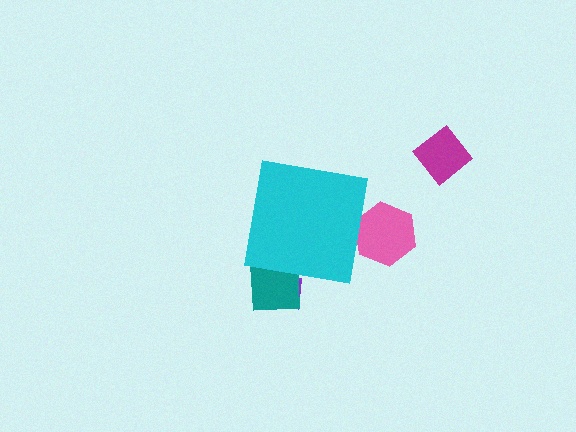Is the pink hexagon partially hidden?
Yes, the pink hexagon is partially hidden behind the cyan square.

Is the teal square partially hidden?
Yes, the teal square is partially hidden behind the cyan square.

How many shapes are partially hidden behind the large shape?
3 shapes are partially hidden.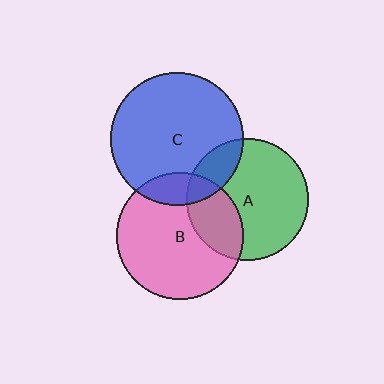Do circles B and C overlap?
Yes.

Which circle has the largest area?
Circle C (blue).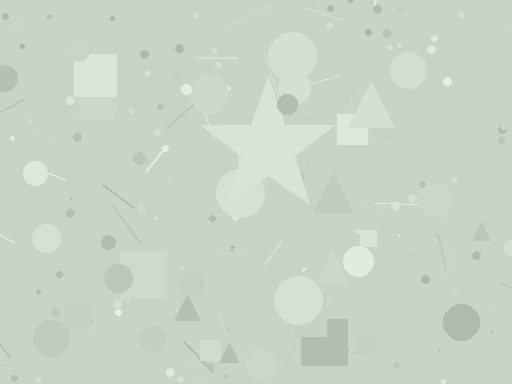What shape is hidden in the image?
A star is hidden in the image.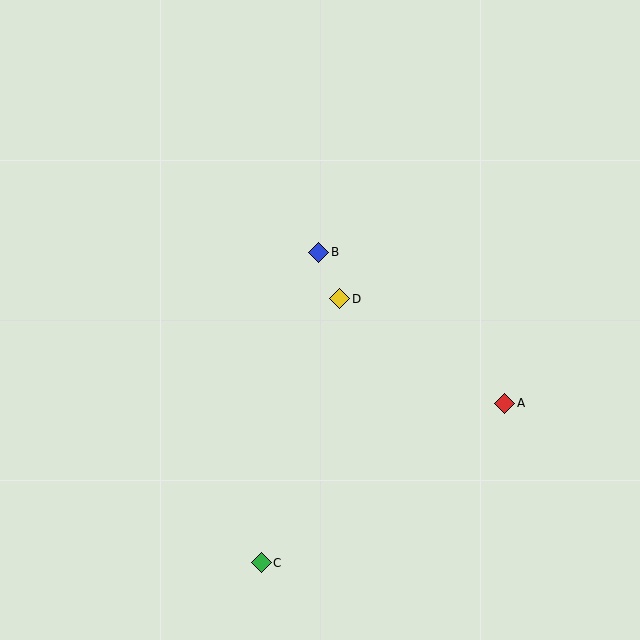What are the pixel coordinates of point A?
Point A is at (505, 403).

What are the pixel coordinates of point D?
Point D is at (340, 299).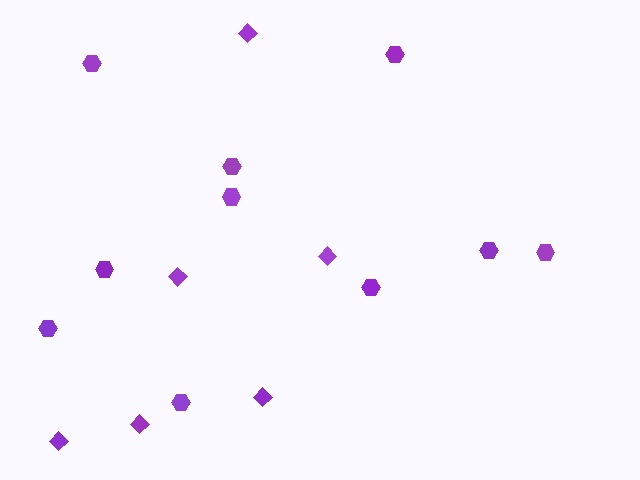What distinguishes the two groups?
There are 2 groups: one group of hexagons (10) and one group of diamonds (6).